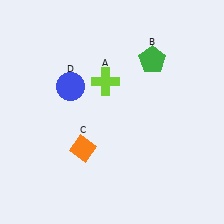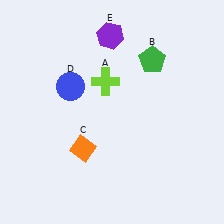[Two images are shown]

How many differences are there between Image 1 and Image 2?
There is 1 difference between the two images.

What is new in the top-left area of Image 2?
A purple hexagon (E) was added in the top-left area of Image 2.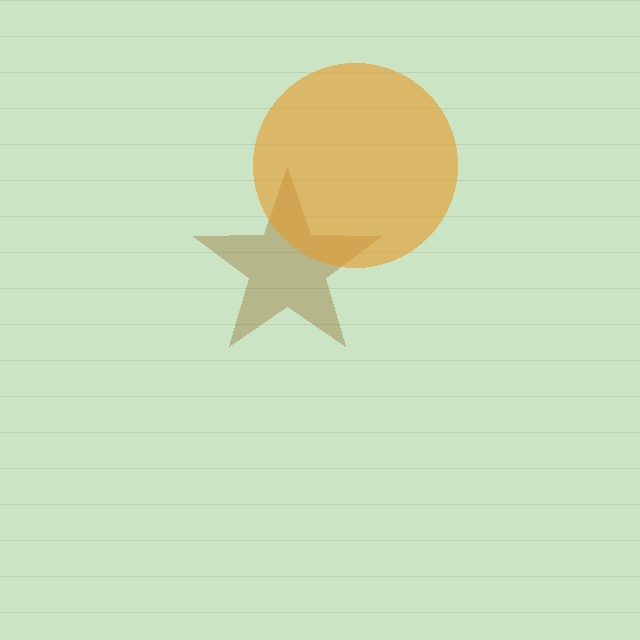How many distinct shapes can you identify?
There are 2 distinct shapes: a brown star, an orange circle.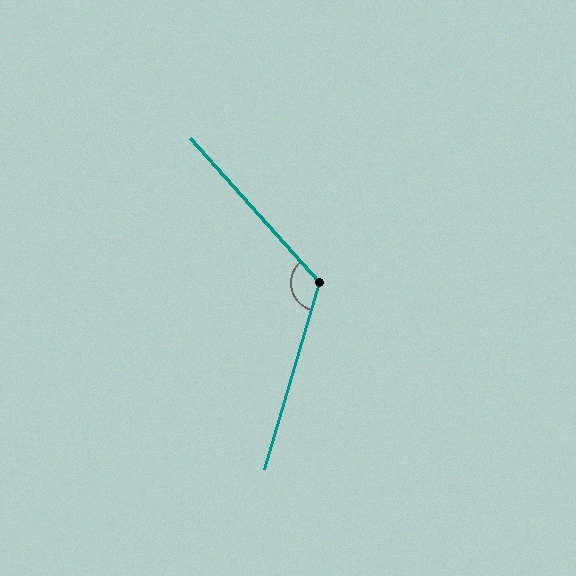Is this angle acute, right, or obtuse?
It is obtuse.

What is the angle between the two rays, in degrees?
Approximately 122 degrees.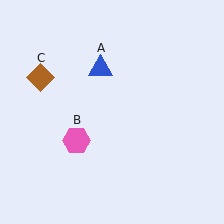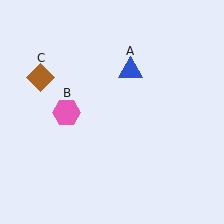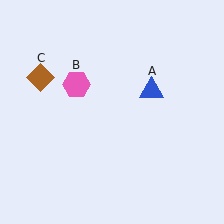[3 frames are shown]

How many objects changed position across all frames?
2 objects changed position: blue triangle (object A), pink hexagon (object B).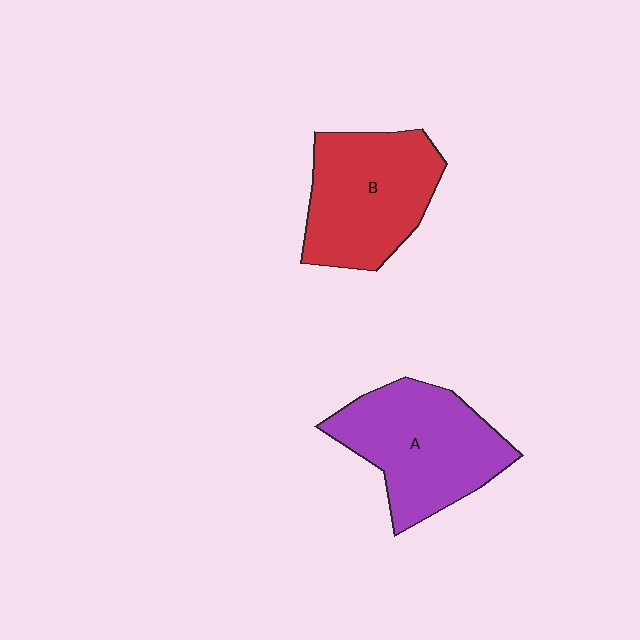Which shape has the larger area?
Shape A (purple).